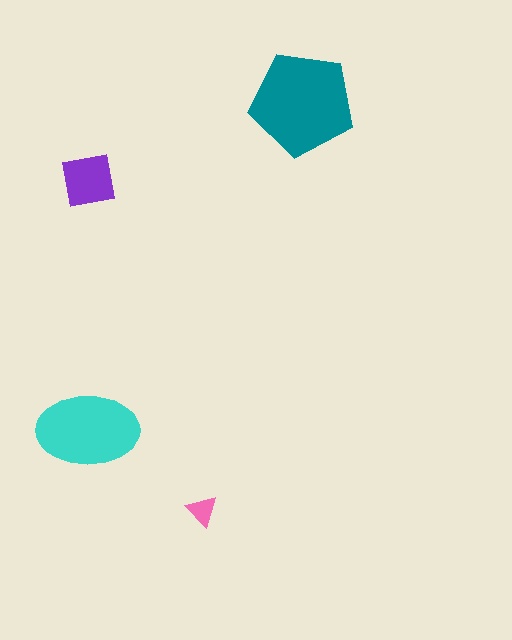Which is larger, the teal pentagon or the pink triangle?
The teal pentagon.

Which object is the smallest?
The pink triangle.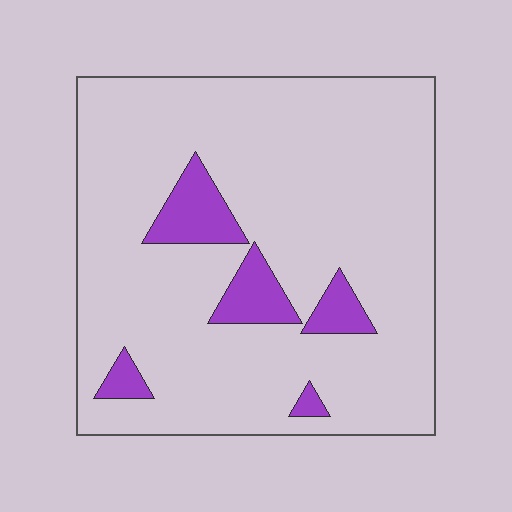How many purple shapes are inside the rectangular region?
5.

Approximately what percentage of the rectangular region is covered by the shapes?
Approximately 10%.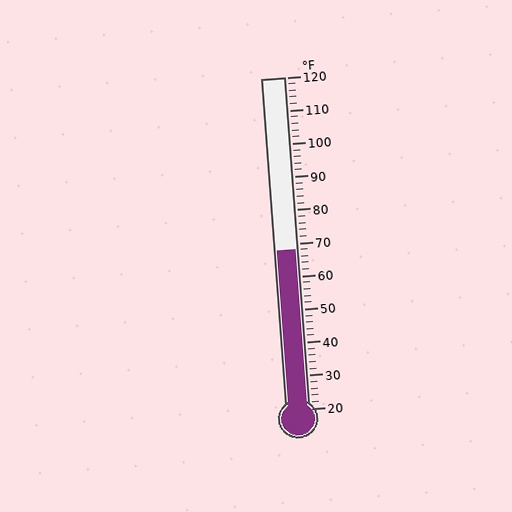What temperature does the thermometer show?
The thermometer shows approximately 68°F.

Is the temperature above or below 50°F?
The temperature is above 50°F.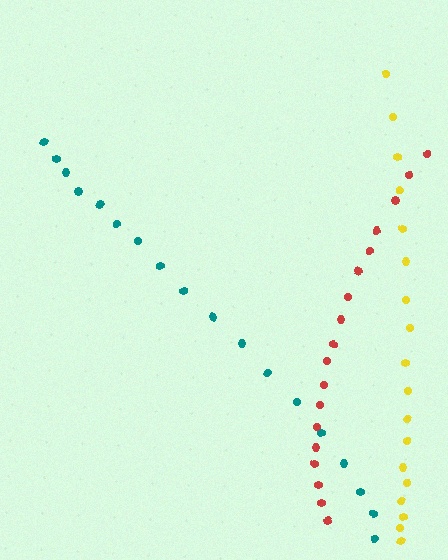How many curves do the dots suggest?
There are 3 distinct paths.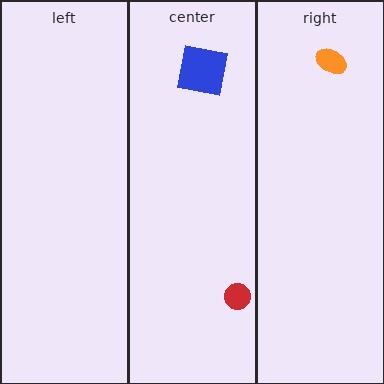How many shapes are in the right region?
1.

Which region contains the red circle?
The center region.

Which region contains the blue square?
The center region.